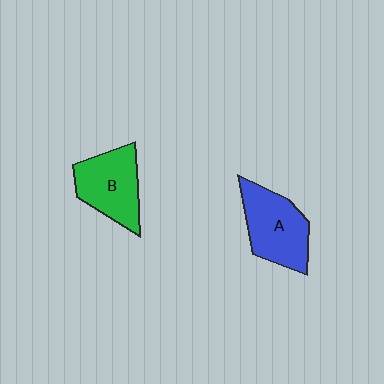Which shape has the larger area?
Shape A (blue).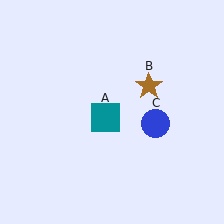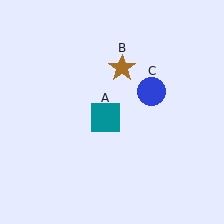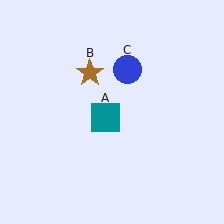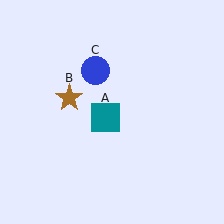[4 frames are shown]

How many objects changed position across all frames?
2 objects changed position: brown star (object B), blue circle (object C).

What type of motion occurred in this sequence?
The brown star (object B), blue circle (object C) rotated counterclockwise around the center of the scene.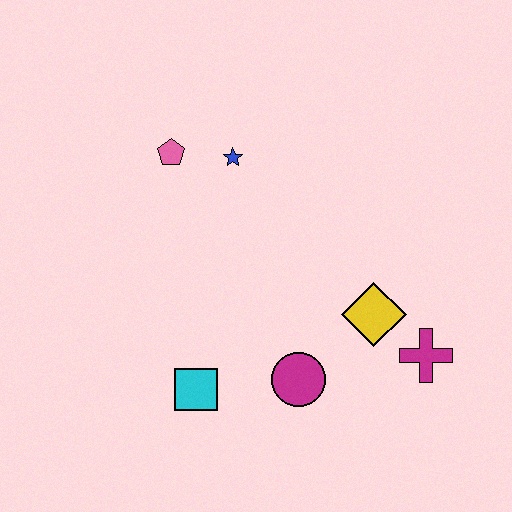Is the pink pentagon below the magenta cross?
No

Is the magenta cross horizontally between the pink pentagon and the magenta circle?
No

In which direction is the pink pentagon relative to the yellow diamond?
The pink pentagon is to the left of the yellow diamond.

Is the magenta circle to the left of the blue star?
No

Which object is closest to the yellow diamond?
The magenta cross is closest to the yellow diamond.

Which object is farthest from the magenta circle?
The pink pentagon is farthest from the magenta circle.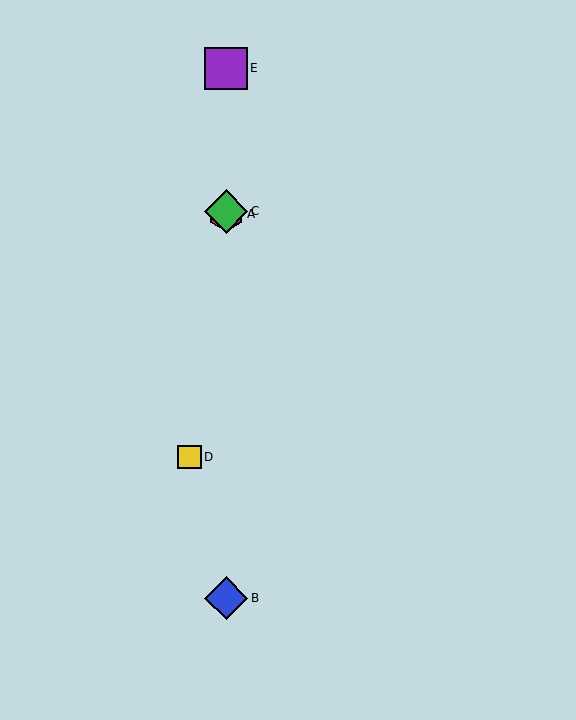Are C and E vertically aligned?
Yes, both are at x≈226.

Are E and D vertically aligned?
No, E is at x≈226 and D is at x≈190.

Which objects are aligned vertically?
Objects A, B, C, E are aligned vertically.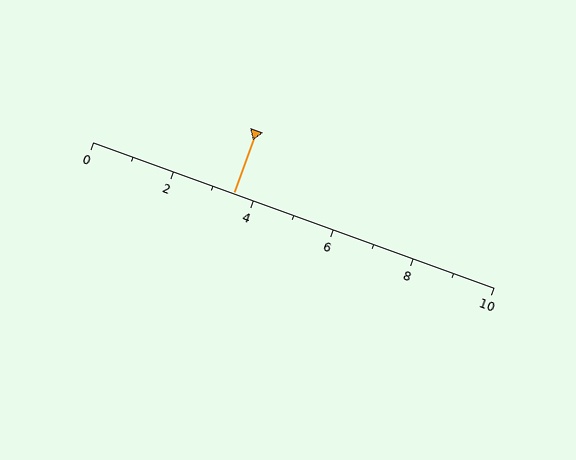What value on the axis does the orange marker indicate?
The marker indicates approximately 3.5.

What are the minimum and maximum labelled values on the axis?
The axis runs from 0 to 10.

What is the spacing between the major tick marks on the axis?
The major ticks are spaced 2 apart.